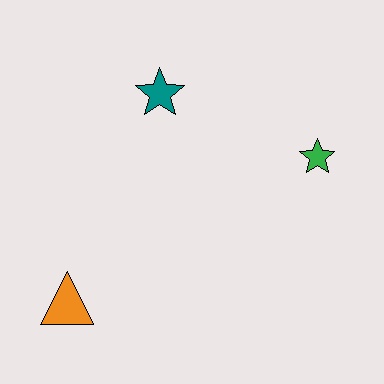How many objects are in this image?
There are 3 objects.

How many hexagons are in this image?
There are no hexagons.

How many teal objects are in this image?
There is 1 teal object.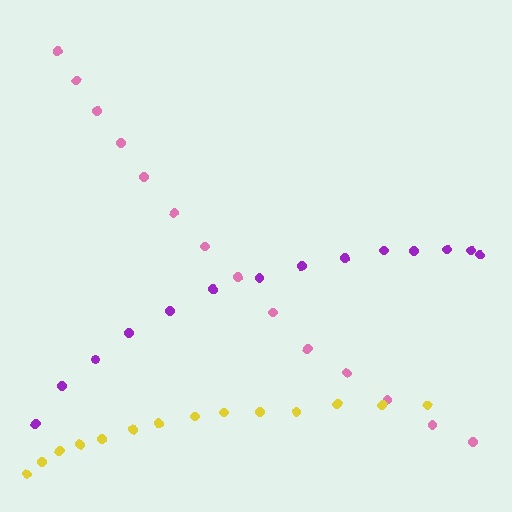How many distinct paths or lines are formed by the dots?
There are 3 distinct paths.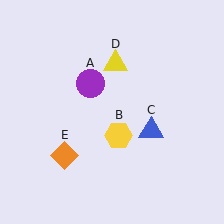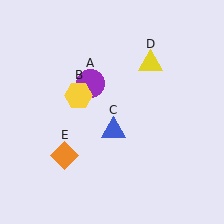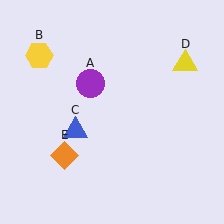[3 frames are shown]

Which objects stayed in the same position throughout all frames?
Purple circle (object A) and orange diamond (object E) remained stationary.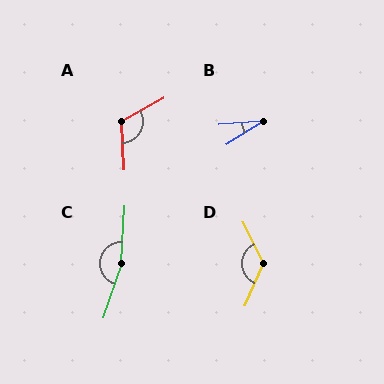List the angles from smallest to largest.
B (27°), A (116°), D (130°), C (165°).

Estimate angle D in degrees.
Approximately 130 degrees.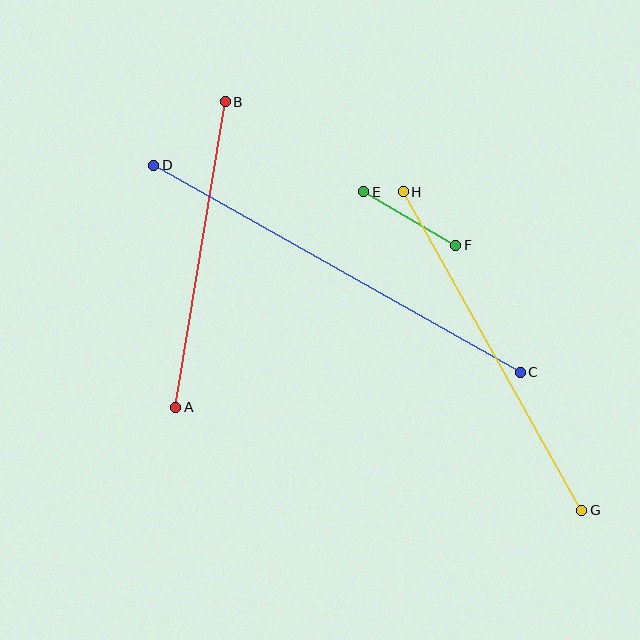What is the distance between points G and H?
The distance is approximately 365 pixels.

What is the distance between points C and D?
The distance is approximately 421 pixels.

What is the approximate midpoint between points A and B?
The midpoint is at approximately (201, 255) pixels.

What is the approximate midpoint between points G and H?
The midpoint is at approximately (492, 351) pixels.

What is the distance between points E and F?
The distance is approximately 106 pixels.